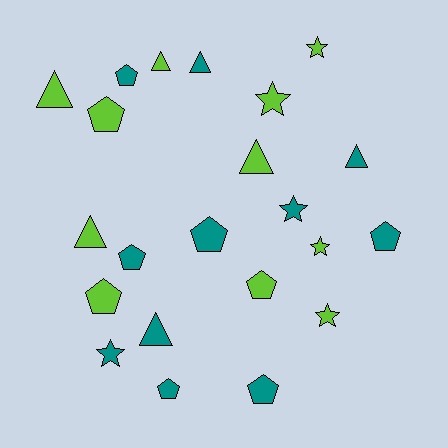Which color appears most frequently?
Teal, with 11 objects.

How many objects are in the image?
There are 22 objects.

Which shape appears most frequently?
Pentagon, with 9 objects.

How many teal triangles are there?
There are 3 teal triangles.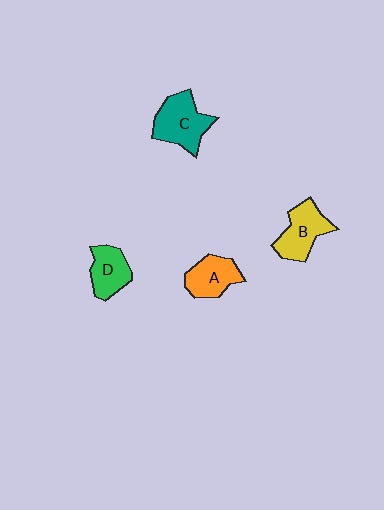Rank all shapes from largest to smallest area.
From largest to smallest: C (teal), B (yellow), A (orange), D (green).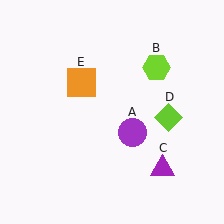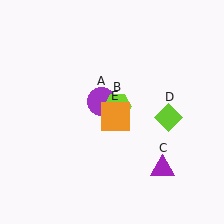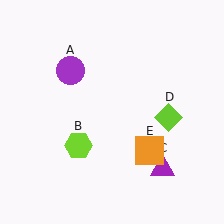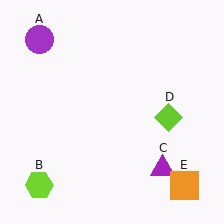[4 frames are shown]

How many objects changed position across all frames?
3 objects changed position: purple circle (object A), lime hexagon (object B), orange square (object E).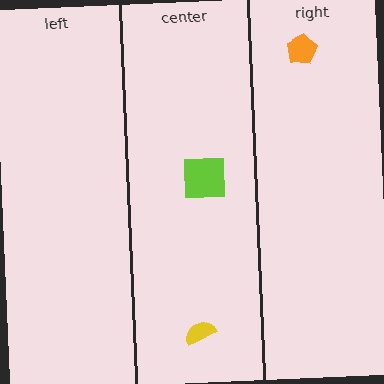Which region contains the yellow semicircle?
The center region.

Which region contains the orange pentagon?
The right region.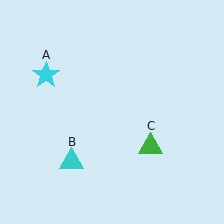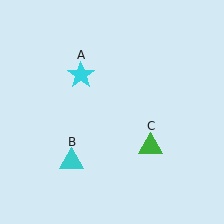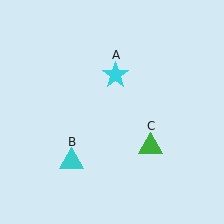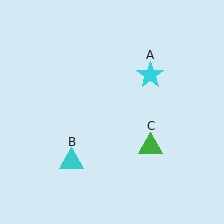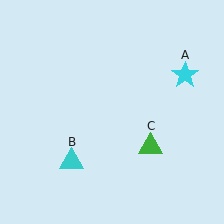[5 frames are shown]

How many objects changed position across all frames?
1 object changed position: cyan star (object A).